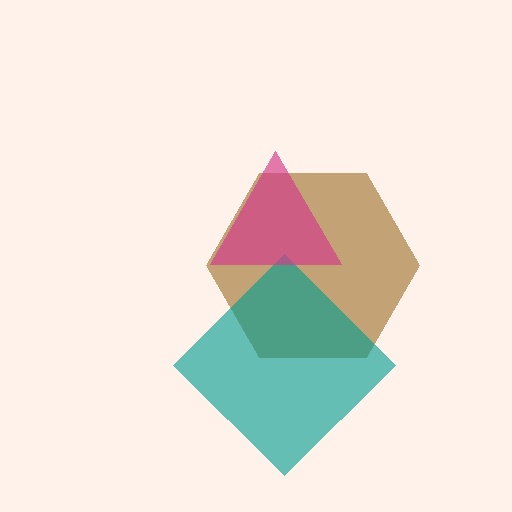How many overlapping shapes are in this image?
There are 3 overlapping shapes in the image.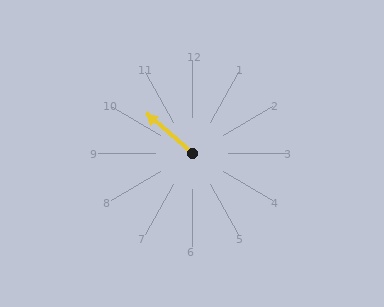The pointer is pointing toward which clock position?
Roughly 10 o'clock.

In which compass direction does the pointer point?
Northwest.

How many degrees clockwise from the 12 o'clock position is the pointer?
Approximately 311 degrees.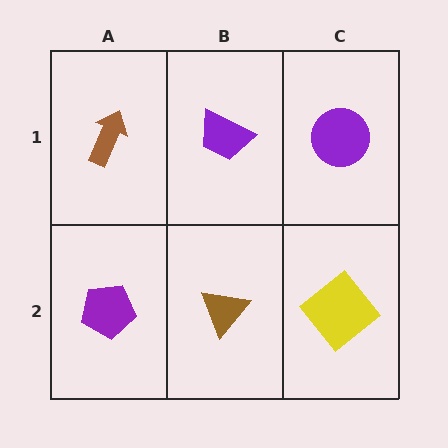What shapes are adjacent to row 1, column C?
A yellow diamond (row 2, column C), a purple trapezoid (row 1, column B).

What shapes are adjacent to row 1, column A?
A purple pentagon (row 2, column A), a purple trapezoid (row 1, column B).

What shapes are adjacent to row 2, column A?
A brown arrow (row 1, column A), a brown triangle (row 2, column B).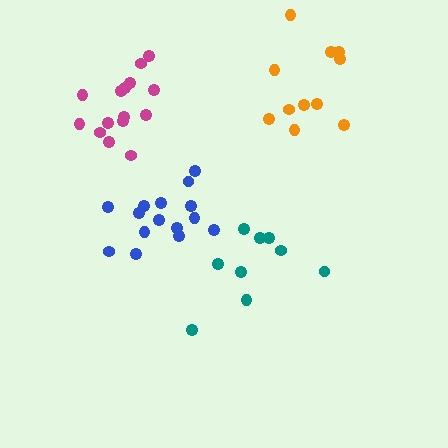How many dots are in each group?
Group 1: 15 dots, Group 2: 9 dots, Group 3: 11 dots, Group 4: 15 dots (50 total).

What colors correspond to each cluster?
The clusters are colored: magenta, teal, orange, blue.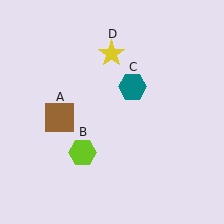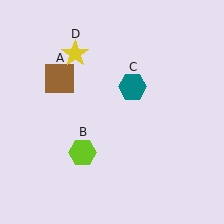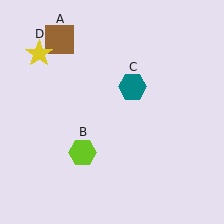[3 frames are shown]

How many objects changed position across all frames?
2 objects changed position: brown square (object A), yellow star (object D).